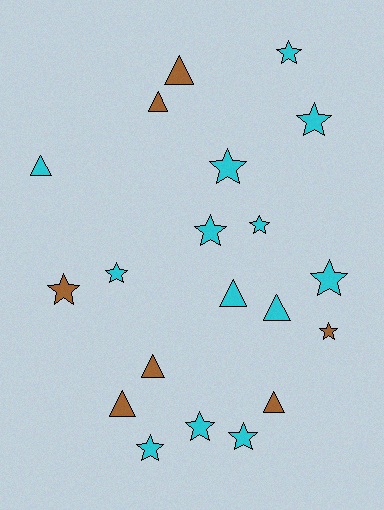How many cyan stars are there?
There are 10 cyan stars.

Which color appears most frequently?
Cyan, with 13 objects.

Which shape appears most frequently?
Star, with 12 objects.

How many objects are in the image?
There are 20 objects.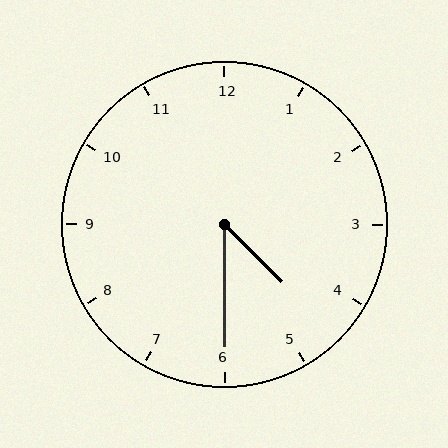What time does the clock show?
4:30.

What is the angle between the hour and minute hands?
Approximately 45 degrees.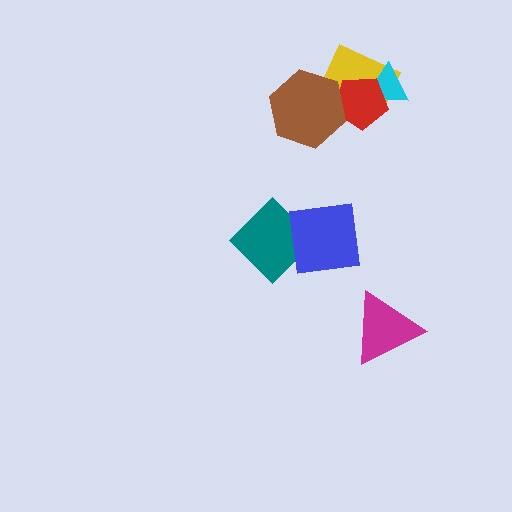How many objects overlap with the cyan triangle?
2 objects overlap with the cyan triangle.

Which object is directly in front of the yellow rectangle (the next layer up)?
The cyan triangle is directly in front of the yellow rectangle.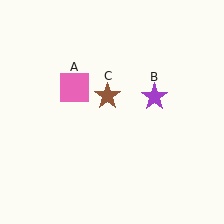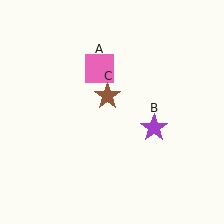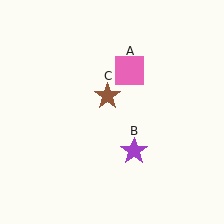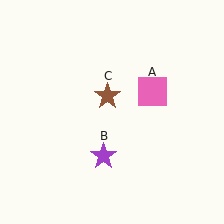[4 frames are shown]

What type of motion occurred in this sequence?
The pink square (object A), purple star (object B) rotated clockwise around the center of the scene.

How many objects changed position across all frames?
2 objects changed position: pink square (object A), purple star (object B).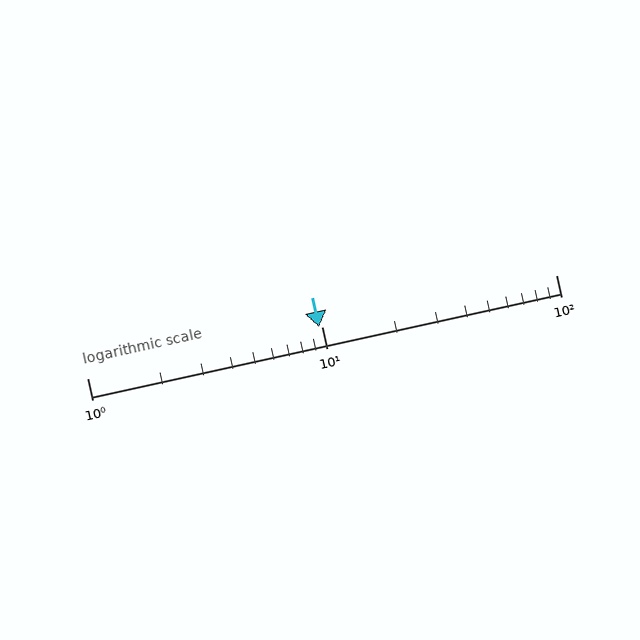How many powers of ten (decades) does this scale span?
The scale spans 2 decades, from 1 to 100.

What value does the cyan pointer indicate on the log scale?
The pointer indicates approximately 9.8.